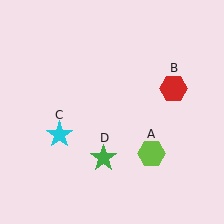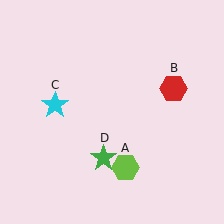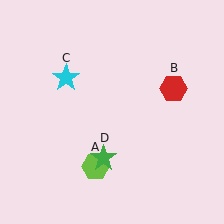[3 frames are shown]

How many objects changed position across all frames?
2 objects changed position: lime hexagon (object A), cyan star (object C).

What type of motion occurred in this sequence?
The lime hexagon (object A), cyan star (object C) rotated clockwise around the center of the scene.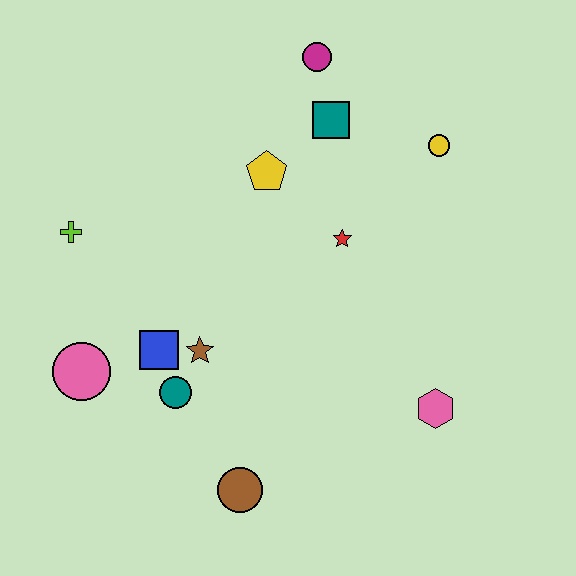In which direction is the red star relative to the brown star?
The red star is to the right of the brown star.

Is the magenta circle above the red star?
Yes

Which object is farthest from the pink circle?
The yellow circle is farthest from the pink circle.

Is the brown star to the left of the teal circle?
No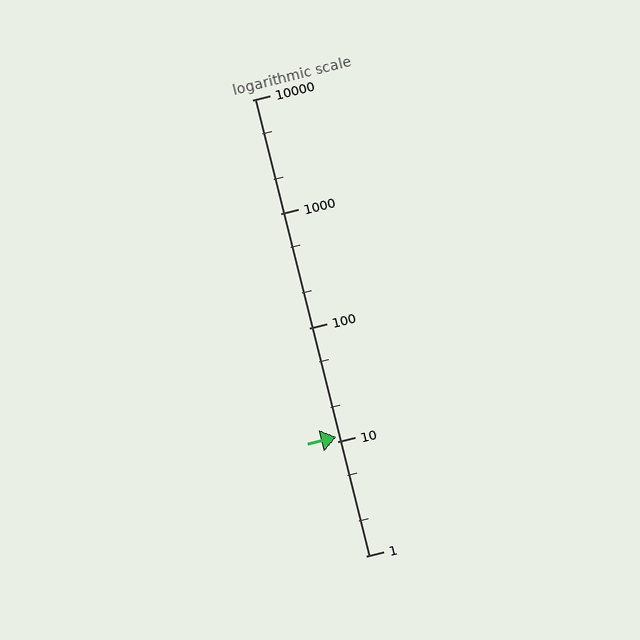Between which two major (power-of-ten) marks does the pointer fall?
The pointer is between 10 and 100.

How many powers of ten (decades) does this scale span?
The scale spans 4 decades, from 1 to 10000.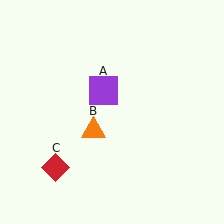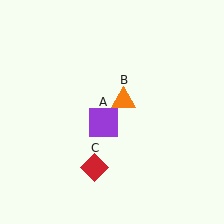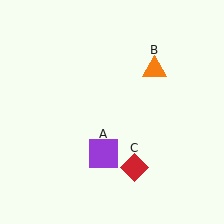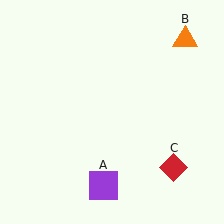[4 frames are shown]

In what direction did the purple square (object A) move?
The purple square (object A) moved down.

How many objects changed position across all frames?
3 objects changed position: purple square (object A), orange triangle (object B), red diamond (object C).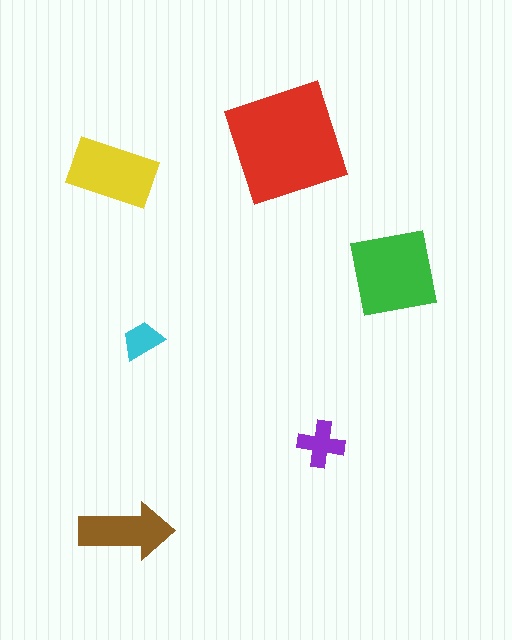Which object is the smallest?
The cyan trapezoid.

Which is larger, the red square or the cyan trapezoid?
The red square.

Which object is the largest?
The red square.